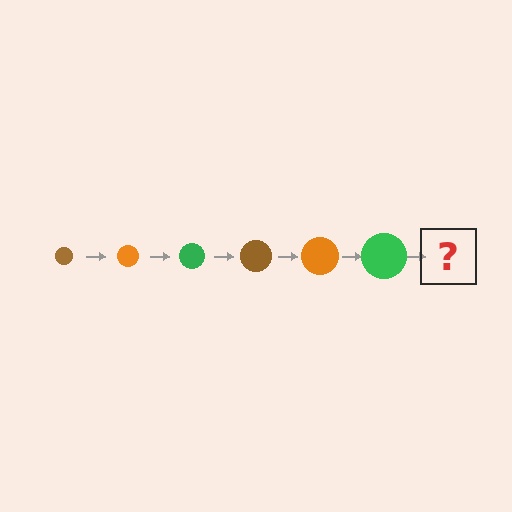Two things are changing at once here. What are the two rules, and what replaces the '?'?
The two rules are that the circle grows larger each step and the color cycles through brown, orange, and green. The '?' should be a brown circle, larger than the previous one.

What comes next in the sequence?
The next element should be a brown circle, larger than the previous one.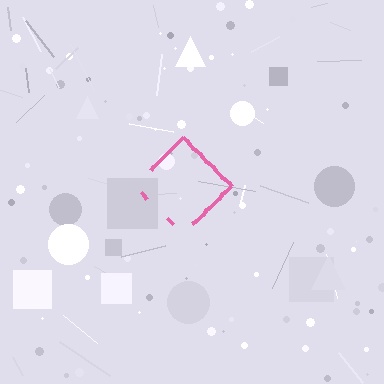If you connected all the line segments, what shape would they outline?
They would outline a diamond.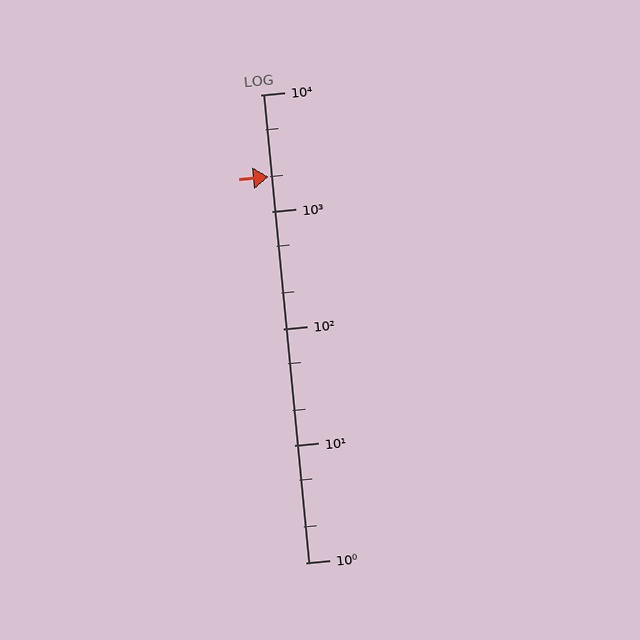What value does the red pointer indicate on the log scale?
The pointer indicates approximately 2000.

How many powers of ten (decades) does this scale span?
The scale spans 4 decades, from 1 to 10000.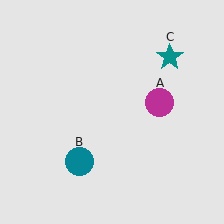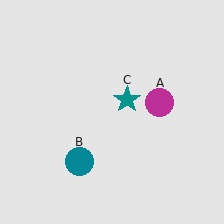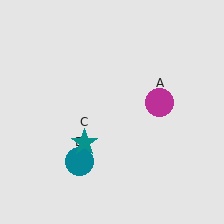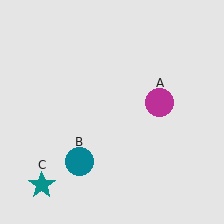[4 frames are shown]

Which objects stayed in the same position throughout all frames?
Magenta circle (object A) and teal circle (object B) remained stationary.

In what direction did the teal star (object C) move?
The teal star (object C) moved down and to the left.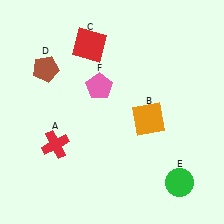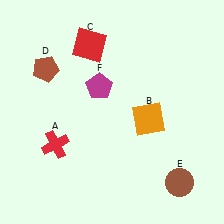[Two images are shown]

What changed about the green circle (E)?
In Image 1, E is green. In Image 2, it changed to brown.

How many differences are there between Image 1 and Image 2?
There are 2 differences between the two images.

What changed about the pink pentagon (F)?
In Image 1, F is pink. In Image 2, it changed to magenta.